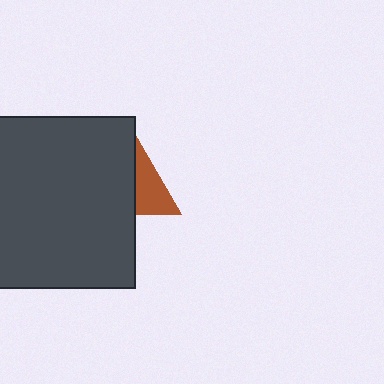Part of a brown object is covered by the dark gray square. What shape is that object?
It is a triangle.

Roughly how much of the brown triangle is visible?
A small part of it is visible (roughly 41%).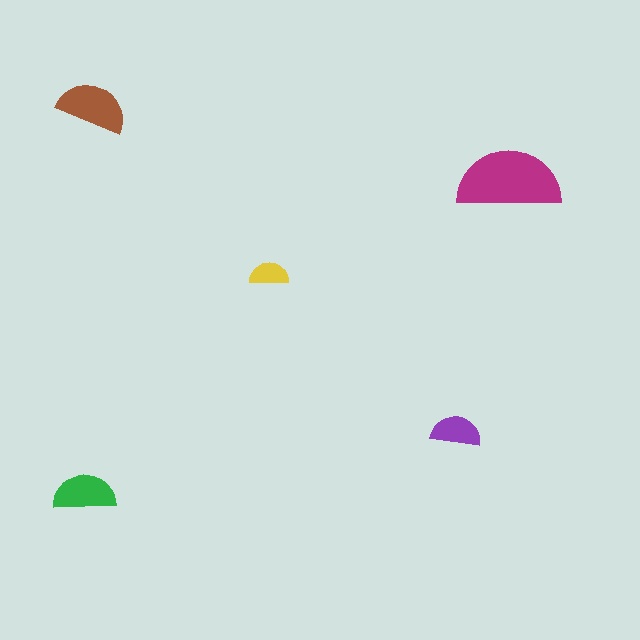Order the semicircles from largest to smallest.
the magenta one, the brown one, the green one, the purple one, the yellow one.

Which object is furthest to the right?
The magenta semicircle is rightmost.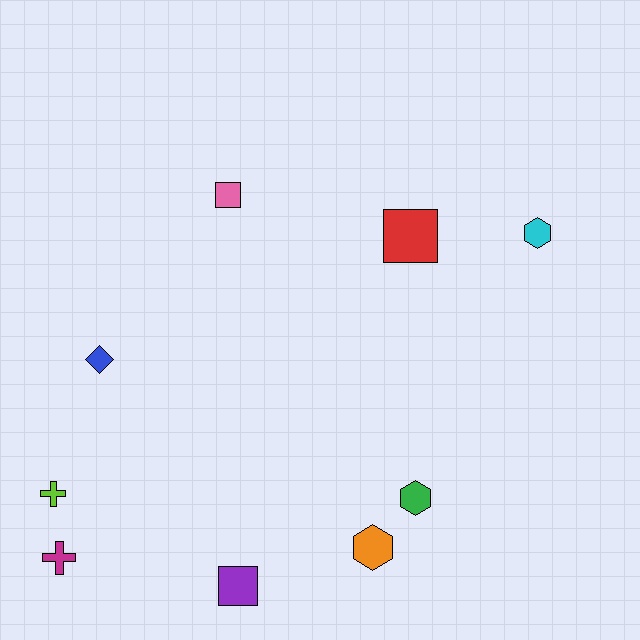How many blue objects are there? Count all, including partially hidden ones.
There is 1 blue object.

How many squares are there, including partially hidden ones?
There are 3 squares.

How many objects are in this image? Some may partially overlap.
There are 9 objects.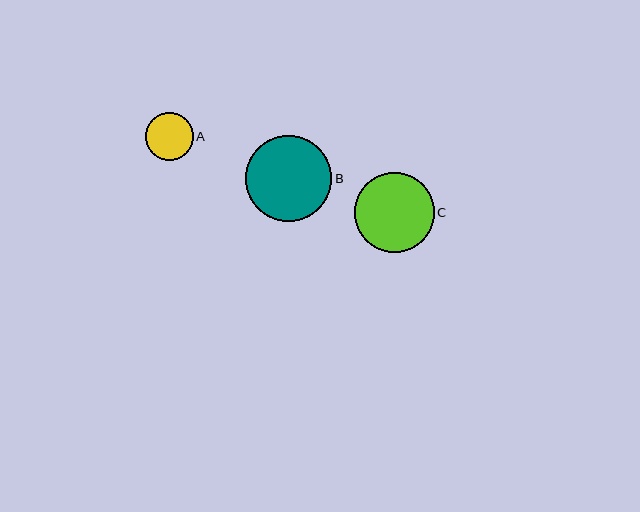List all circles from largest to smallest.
From largest to smallest: B, C, A.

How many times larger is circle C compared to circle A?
Circle C is approximately 1.7 times the size of circle A.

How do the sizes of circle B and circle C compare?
Circle B and circle C are approximately the same size.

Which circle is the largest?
Circle B is the largest with a size of approximately 86 pixels.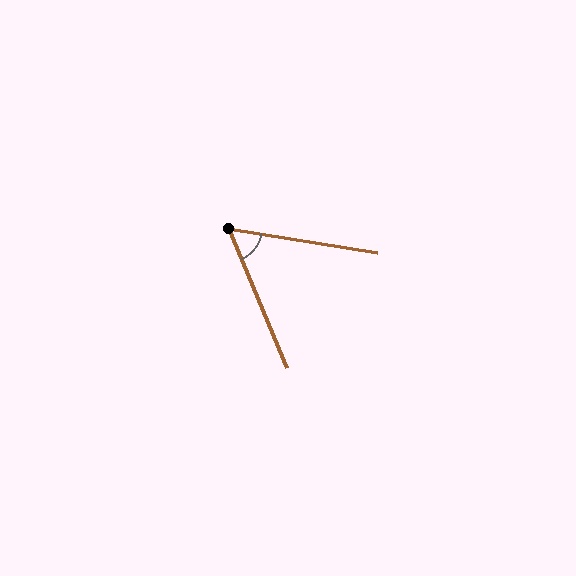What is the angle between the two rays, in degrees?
Approximately 58 degrees.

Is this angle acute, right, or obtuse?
It is acute.